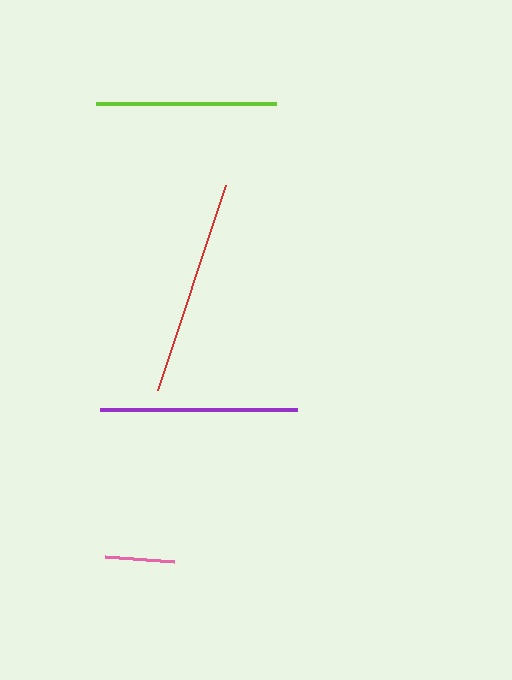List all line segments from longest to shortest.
From longest to shortest: red, purple, lime, pink.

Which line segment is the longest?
The red line is the longest at approximately 216 pixels.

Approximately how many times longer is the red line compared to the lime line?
The red line is approximately 1.2 times the length of the lime line.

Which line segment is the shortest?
The pink line is the shortest at approximately 68 pixels.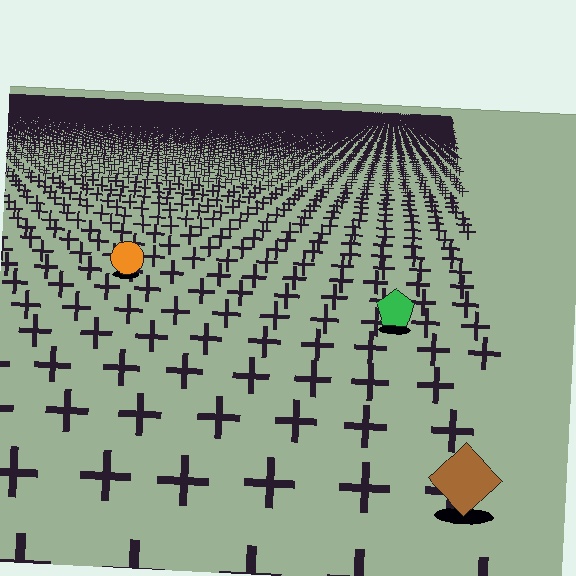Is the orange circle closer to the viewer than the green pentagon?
No. The green pentagon is closer — you can tell from the texture gradient: the ground texture is coarser near it.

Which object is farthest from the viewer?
The orange circle is farthest from the viewer. It appears smaller and the ground texture around it is denser.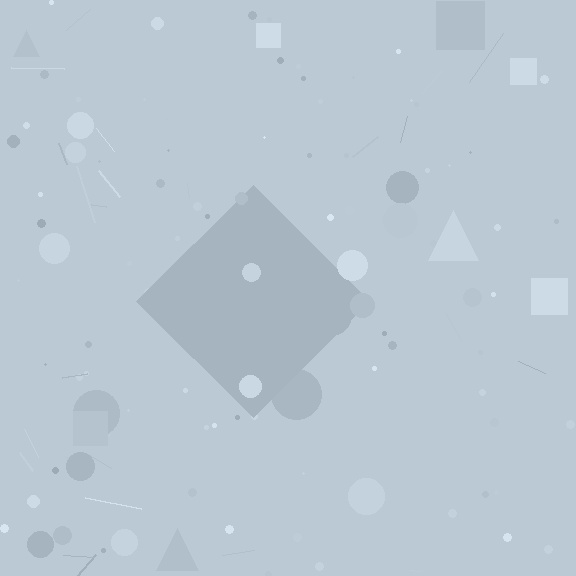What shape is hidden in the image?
A diamond is hidden in the image.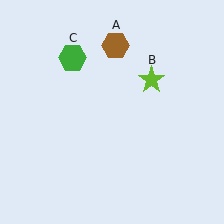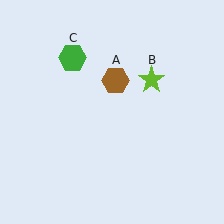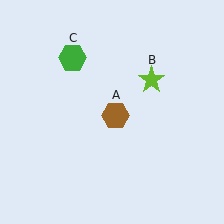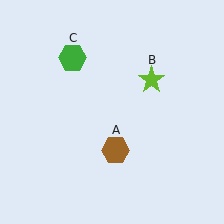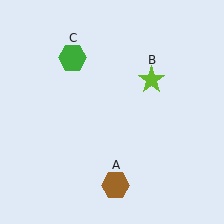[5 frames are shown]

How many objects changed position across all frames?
1 object changed position: brown hexagon (object A).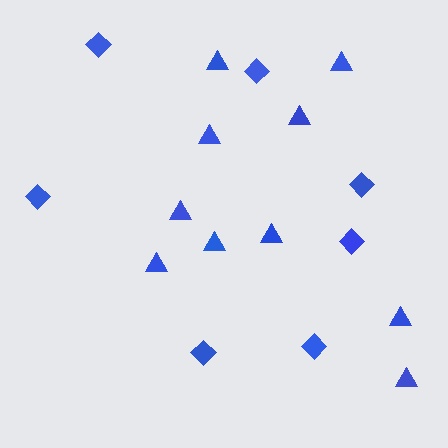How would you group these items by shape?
There are 2 groups: one group of triangles (10) and one group of diamonds (7).